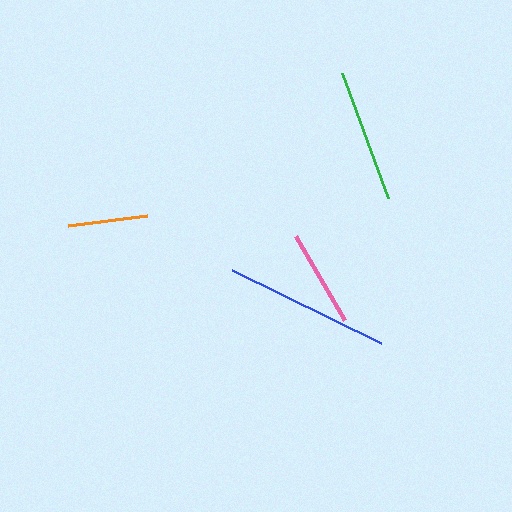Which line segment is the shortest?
The orange line is the shortest at approximately 79 pixels.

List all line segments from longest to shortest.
From longest to shortest: blue, green, pink, orange.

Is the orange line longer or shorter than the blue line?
The blue line is longer than the orange line.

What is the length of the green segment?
The green segment is approximately 133 pixels long.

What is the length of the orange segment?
The orange segment is approximately 79 pixels long.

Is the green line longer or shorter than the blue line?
The blue line is longer than the green line.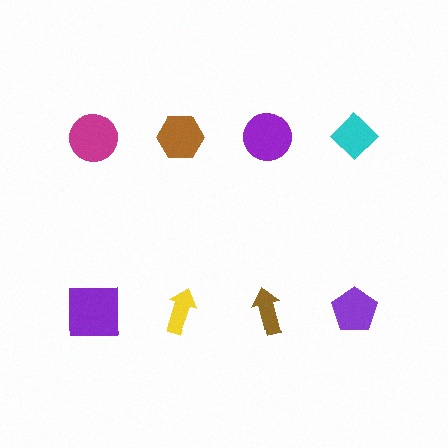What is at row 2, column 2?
A yellow arrow.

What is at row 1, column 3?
A purple circle.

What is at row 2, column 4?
A purple pentagon.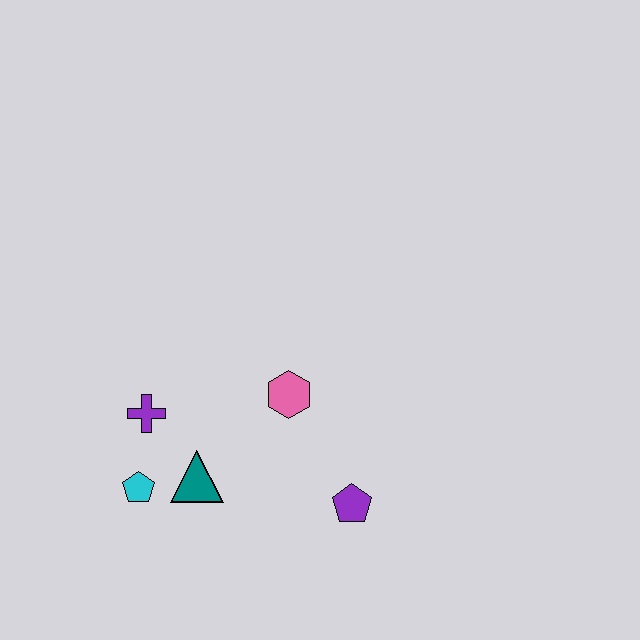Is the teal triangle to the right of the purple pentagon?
No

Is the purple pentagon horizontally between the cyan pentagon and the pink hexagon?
No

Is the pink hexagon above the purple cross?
Yes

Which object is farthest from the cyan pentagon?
The purple pentagon is farthest from the cyan pentagon.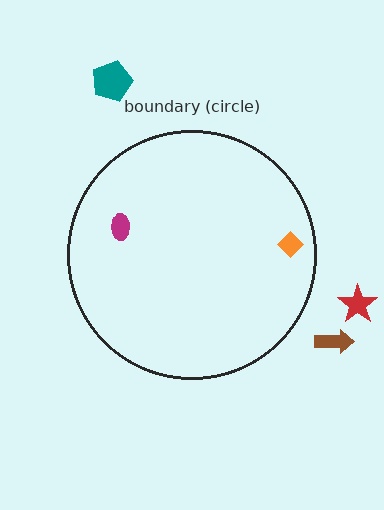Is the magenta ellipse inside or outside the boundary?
Inside.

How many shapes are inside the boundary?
2 inside, 3 outside.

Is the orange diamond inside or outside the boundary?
Inside.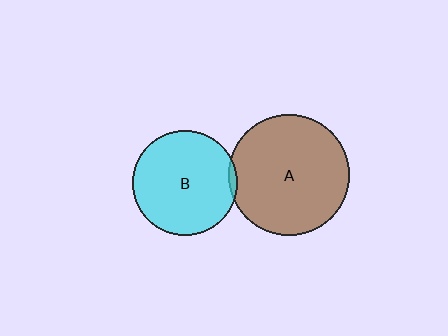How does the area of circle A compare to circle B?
Approximately 1.3 times.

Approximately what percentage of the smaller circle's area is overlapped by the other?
Approximately 5%.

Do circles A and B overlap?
Yes.